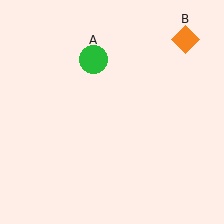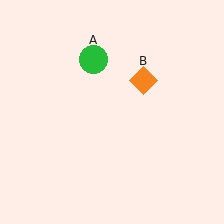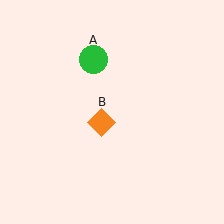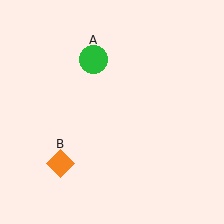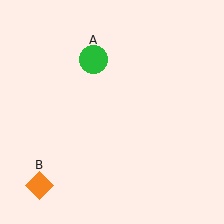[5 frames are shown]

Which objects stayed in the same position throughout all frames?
Green circle (object A) remained stationary.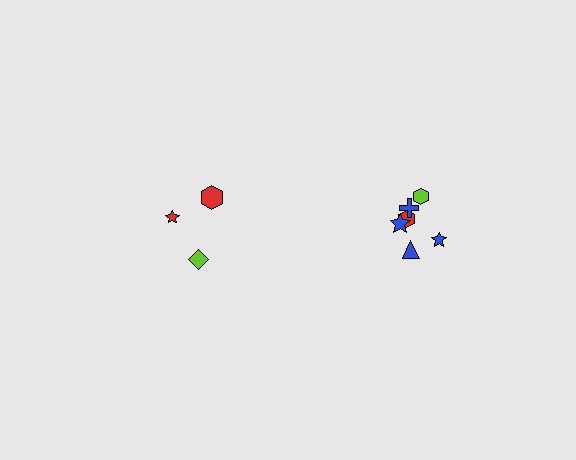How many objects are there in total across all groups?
There are 9 objects.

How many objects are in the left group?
There are 3 objects.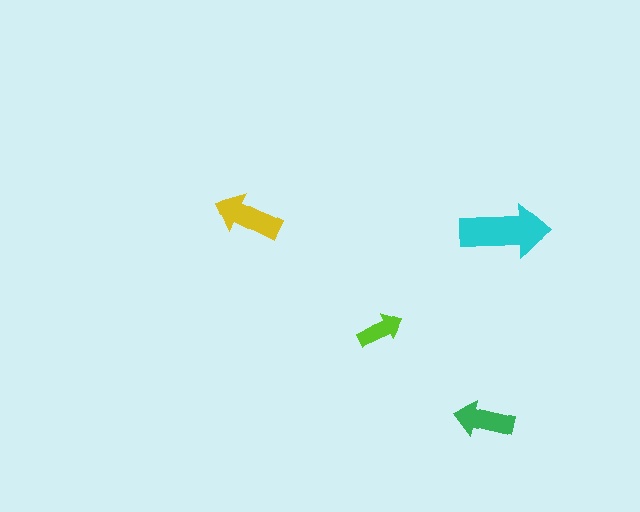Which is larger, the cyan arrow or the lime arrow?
The cyan one.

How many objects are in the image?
There are 4 objects in the image.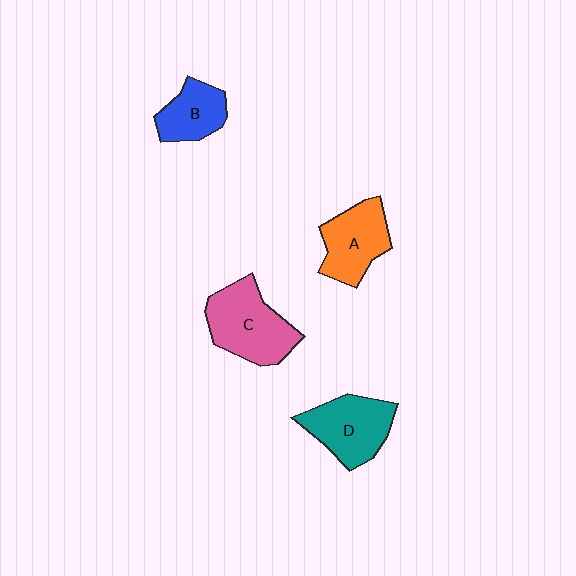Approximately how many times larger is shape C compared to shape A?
Approximately 1.3 times.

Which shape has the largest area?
Shape C (pink).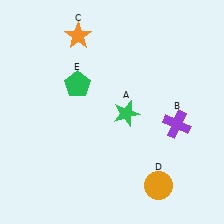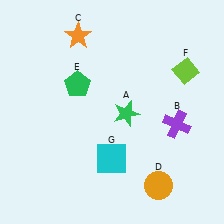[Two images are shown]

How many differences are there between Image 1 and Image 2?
There are 2 differences between the two images.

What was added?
A lime diamond (F), a cyan square (G) were added in Image 2.